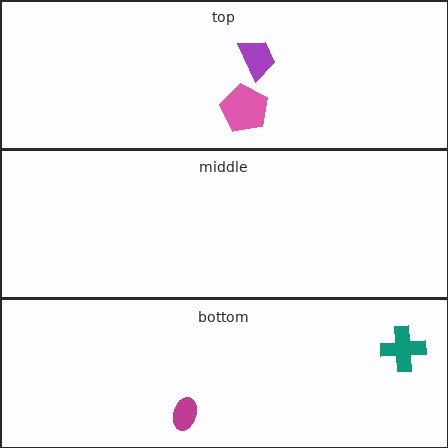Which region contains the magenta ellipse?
The bottom region.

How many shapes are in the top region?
2.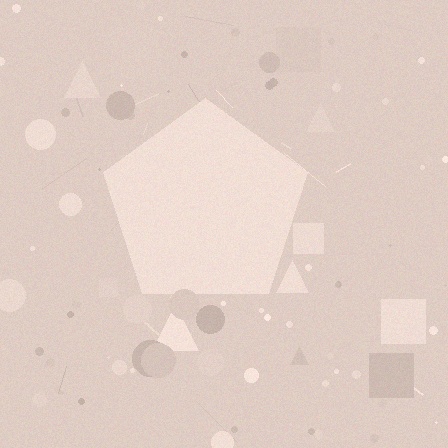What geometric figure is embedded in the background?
A pentagon is embedded in the background.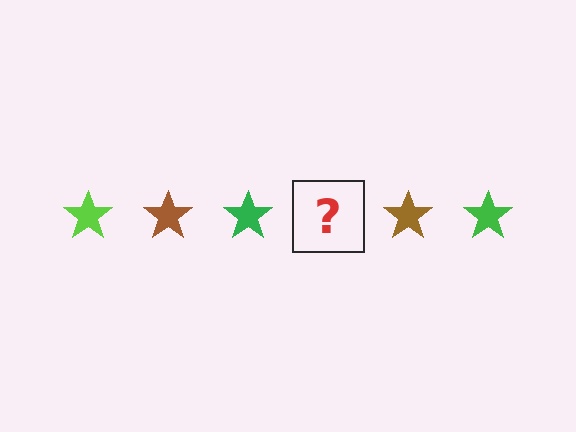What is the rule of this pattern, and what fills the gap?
The rule is that the pattern cycles through lime, brown, green stars. The gap should be filled with a lime star.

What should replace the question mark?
The question mark should be replaced with a lime star.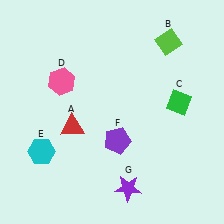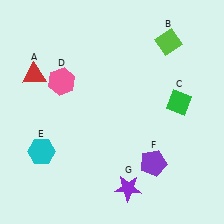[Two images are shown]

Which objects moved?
The objects that moved are: the red triangle (A), the purple pentagon (F).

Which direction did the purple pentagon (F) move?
The purple pentagon (F) moved right.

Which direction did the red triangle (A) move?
The red triangle (A) moved up.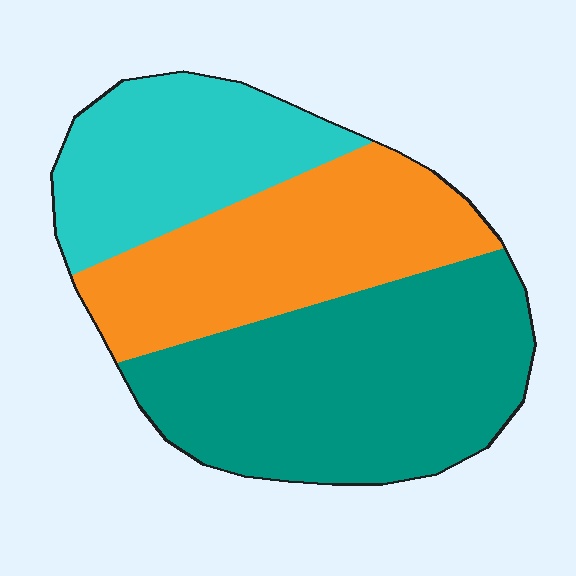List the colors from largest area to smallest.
From largest to smallest: teal, orange, cyan.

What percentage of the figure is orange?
Orange covers 31% of the figure.